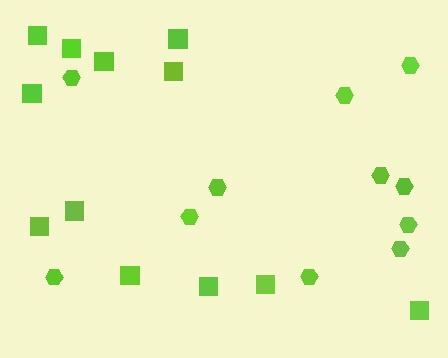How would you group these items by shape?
There are 2 groups: one group of squares (12) and one group of hexagons (11).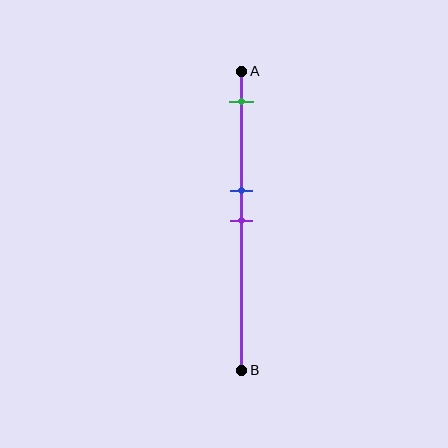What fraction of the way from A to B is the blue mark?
The blue mark is approximately 40% (0.4) of the way from A to B.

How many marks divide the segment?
There are 3 marks dividing the segment.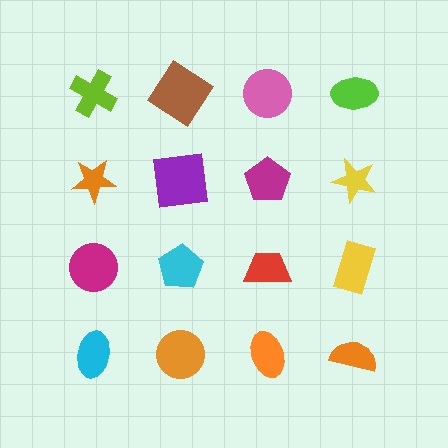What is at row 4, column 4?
An orange semicircle.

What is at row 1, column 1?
A lime cross.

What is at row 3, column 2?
A cyan pentagon.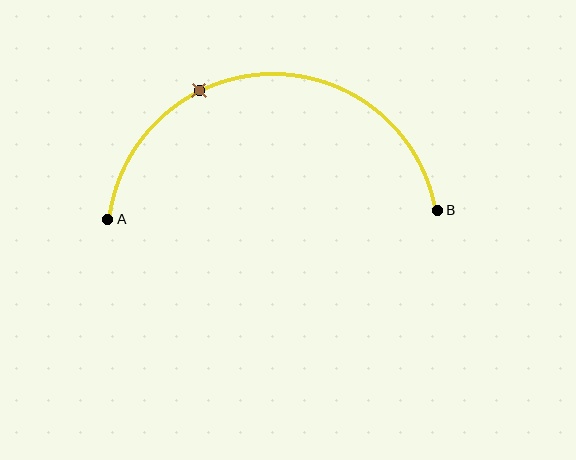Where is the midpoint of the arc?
The arc midpoint is the point on the curve farthest from the straight line joining A and B. It sits above that line.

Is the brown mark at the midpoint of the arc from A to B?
No. The brown mark lies on the arc but is closer to endpoint A. The arc midpoint would be at the point on the curve equidistant along the arc from both A and B.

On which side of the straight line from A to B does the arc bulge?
The arc bulges above the straight line connecting A and B.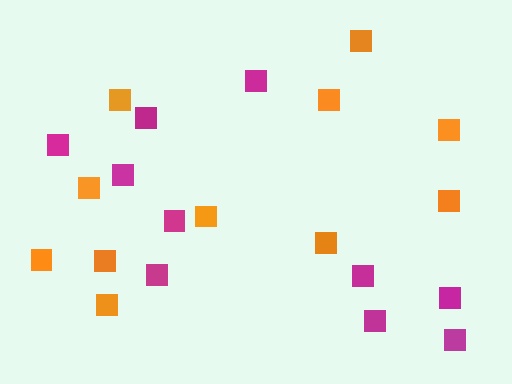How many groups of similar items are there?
There are 2 groups: one group of orange squares (11) and one group of magenta squares (10).